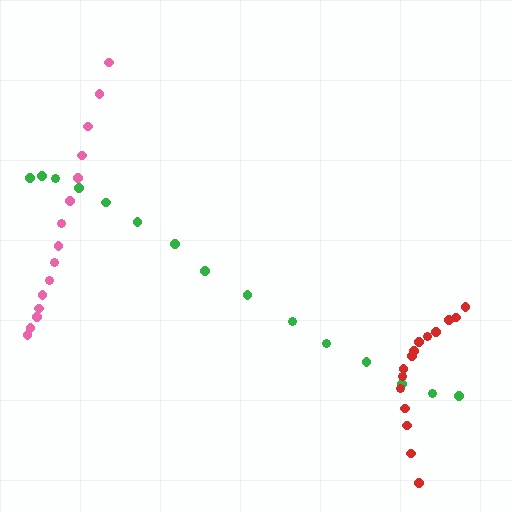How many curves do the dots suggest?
There are 3 distinct paths.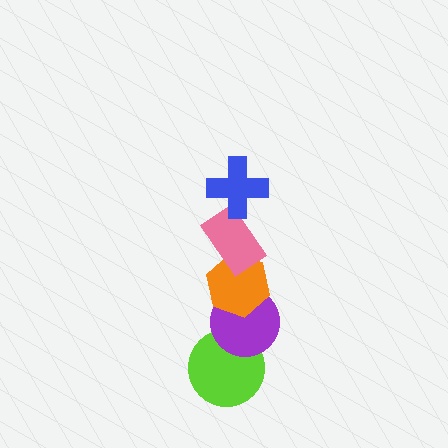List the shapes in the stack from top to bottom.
From top to bottom: the blue cross, the pink rectangle, the orange hexagon, the purple circle, the lime circle.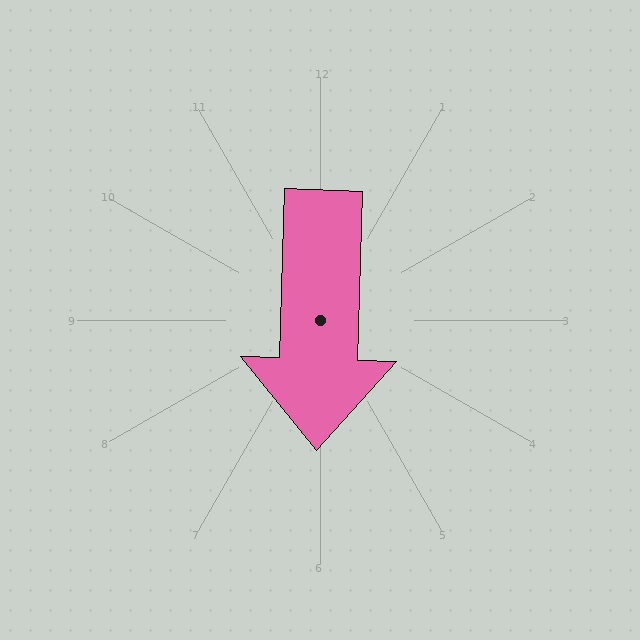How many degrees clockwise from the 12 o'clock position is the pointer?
Approximately 182 degrees.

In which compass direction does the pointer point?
South.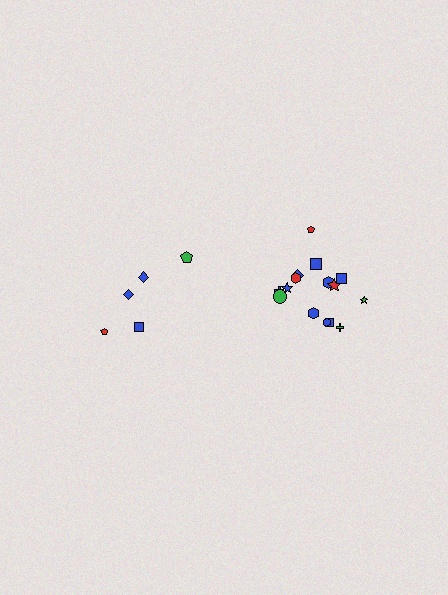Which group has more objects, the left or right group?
The right group.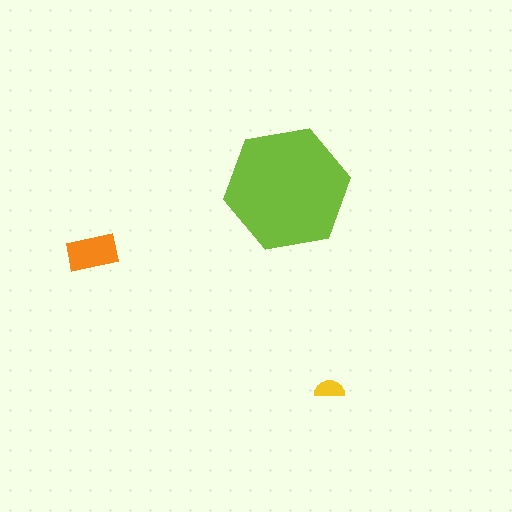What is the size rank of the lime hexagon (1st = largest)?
1st.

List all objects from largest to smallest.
The lime hexagon, the orange rectangle, the yellow semicircle.